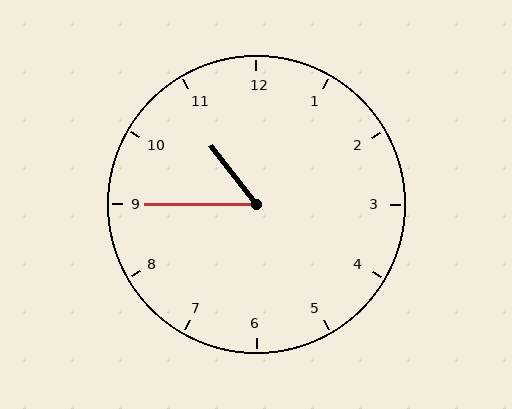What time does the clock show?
10:45.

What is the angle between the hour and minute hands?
Approximately 52 degrees.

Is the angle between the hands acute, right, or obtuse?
It is acute.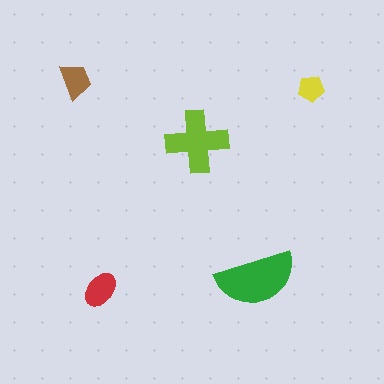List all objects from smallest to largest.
The yellow pentagon, the brown trapezoid, the red ellipse, the lime cross, the green semicircle.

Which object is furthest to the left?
The brown trapezoid is leftmost.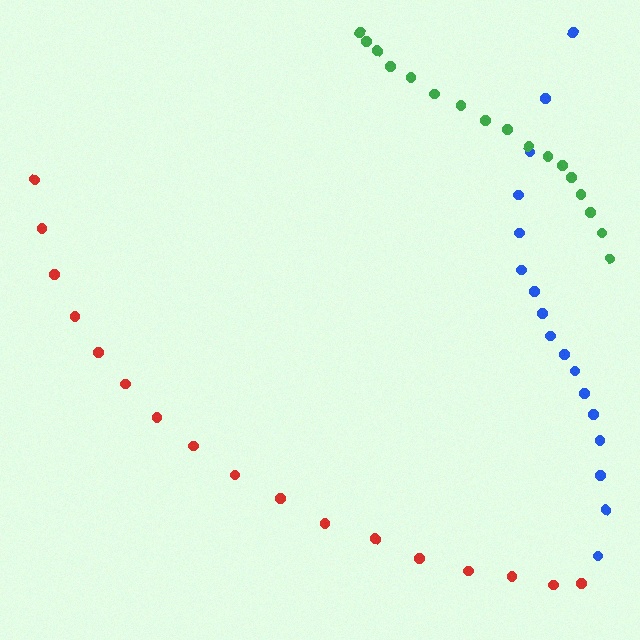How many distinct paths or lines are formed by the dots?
There are 3 distinct paths.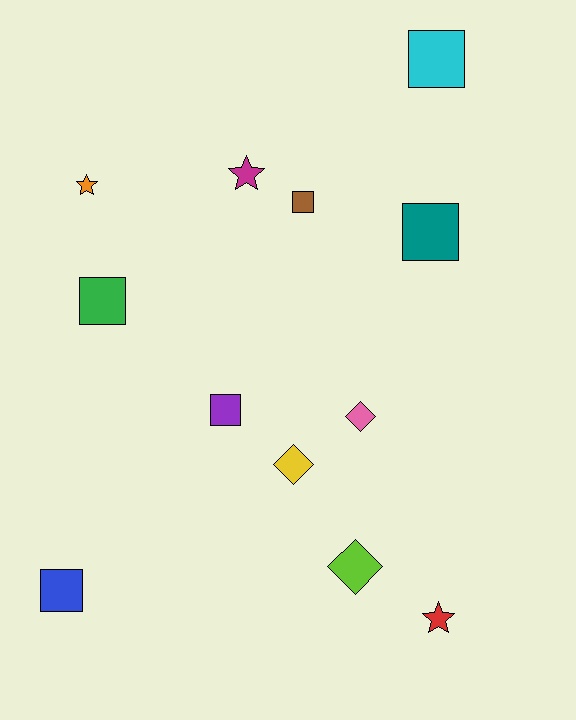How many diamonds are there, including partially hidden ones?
There are 3 diamonds.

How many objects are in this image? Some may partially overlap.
There are 12 objects.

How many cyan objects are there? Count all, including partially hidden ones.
There is 1 cyan object.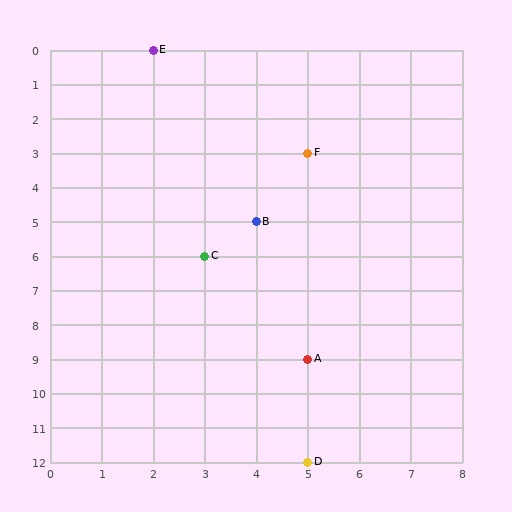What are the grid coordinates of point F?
Point F is at grid coordinates (5, 3).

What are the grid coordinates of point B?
Point B is at grid coordinates (4, 5).